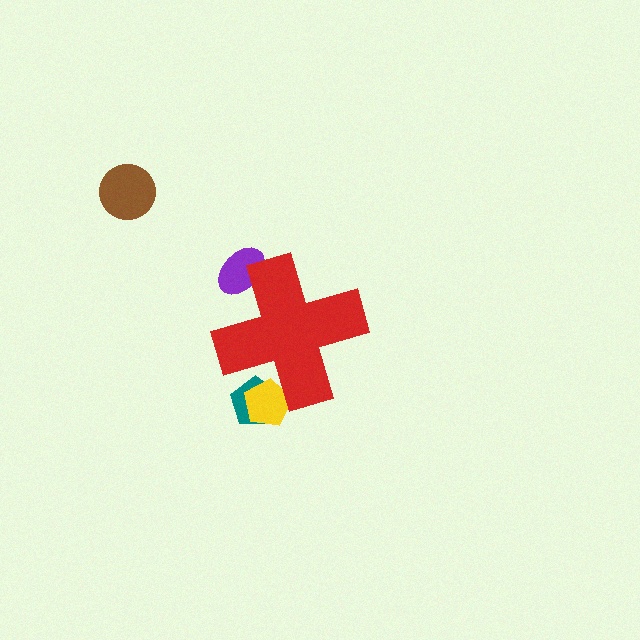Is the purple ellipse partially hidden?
Yes, the purple ellipse is partially hidden behind the red cross.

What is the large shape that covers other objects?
A red cross.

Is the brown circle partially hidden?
No, the brown circle is fully visible.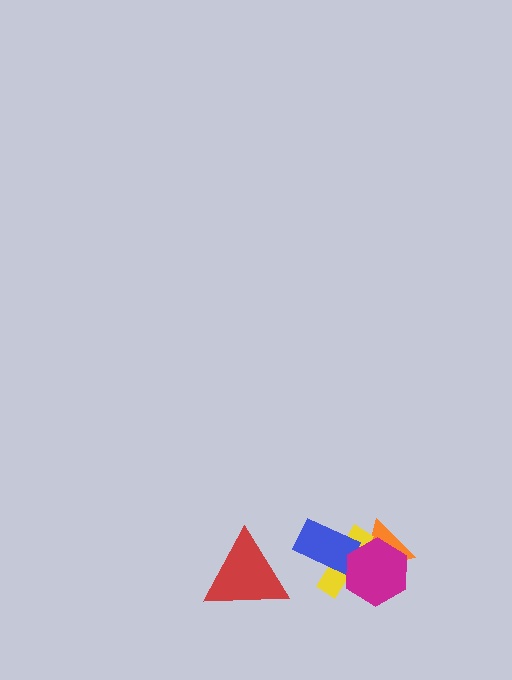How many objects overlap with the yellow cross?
3 objects overlap with the yellow cross.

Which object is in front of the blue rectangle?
The magenta hexagon is in front of the blue rectangle.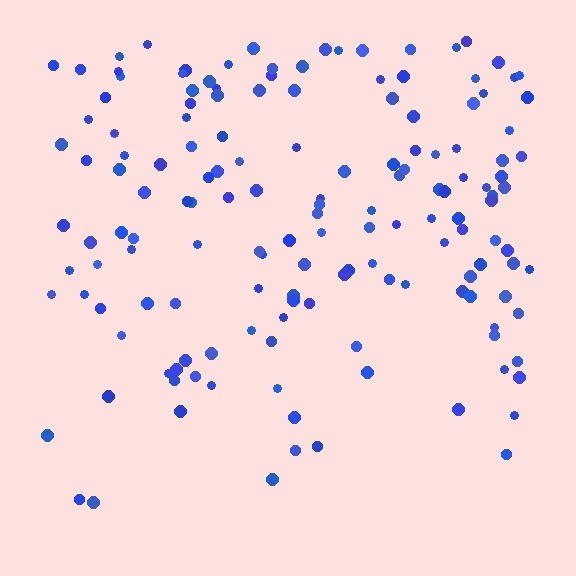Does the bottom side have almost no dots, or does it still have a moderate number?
Still a moderate number, just noticeably fewer than the top.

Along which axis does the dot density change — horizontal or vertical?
Vertical.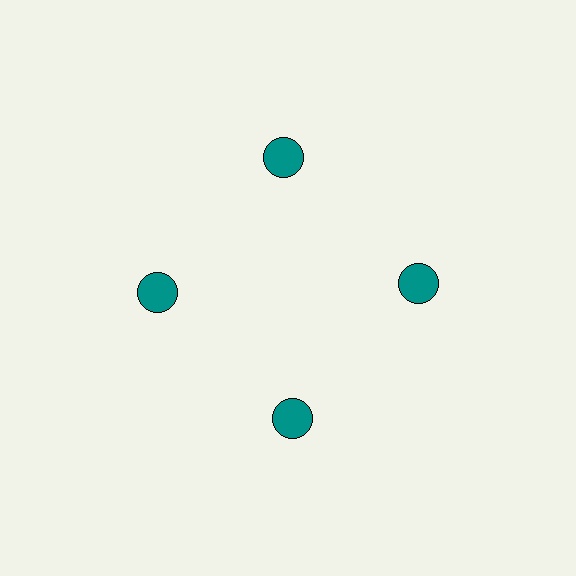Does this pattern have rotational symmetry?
Yes, this pattern has 4-fold rotational symmetry. It looks the same after rotating 90 degrees around the center.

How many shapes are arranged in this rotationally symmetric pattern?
There are 4 shapes, arranged in 4 groups of 1.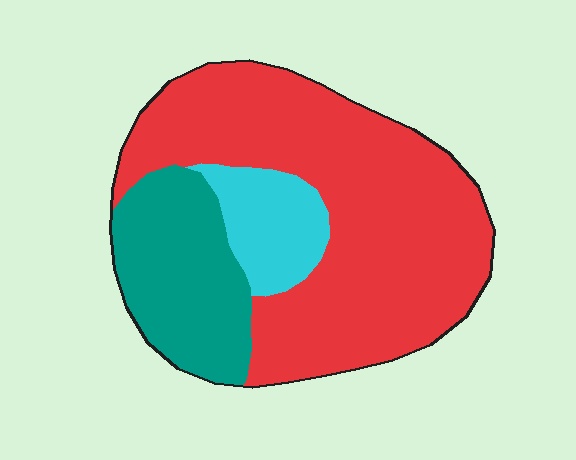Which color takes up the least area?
Cyan, at roughly 10%.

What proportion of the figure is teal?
Teal takes up about one quarter (1/4) of the figure.